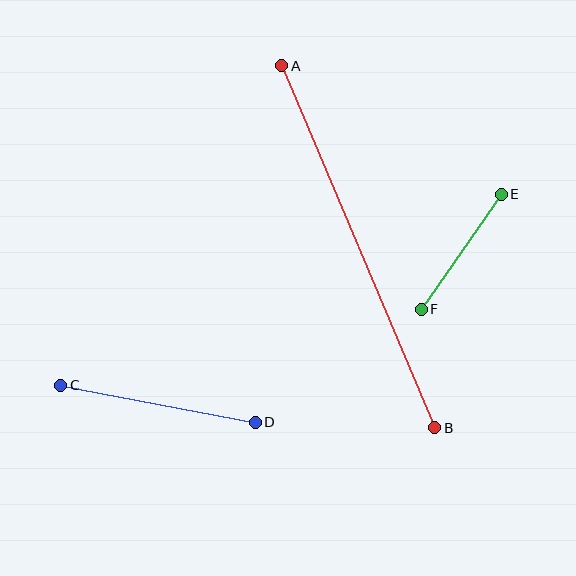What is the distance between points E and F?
The distance is approximately 140 pixels.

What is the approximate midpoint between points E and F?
The midpoint is at approximately (461, 252) pixels.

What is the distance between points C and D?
The distance is approximately 198 pixels.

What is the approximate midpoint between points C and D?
The midpoint is at approximately (158, 404) pixels.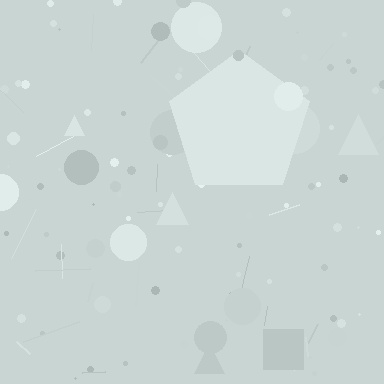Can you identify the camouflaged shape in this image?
The camouflaged shape is a pentagon.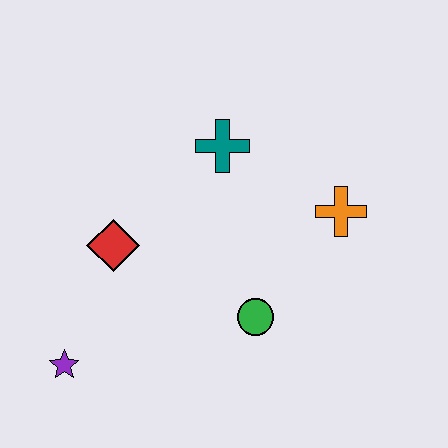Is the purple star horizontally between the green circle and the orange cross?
No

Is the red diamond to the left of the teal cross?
Yes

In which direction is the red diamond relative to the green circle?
The red diamond is to the left of the green circle.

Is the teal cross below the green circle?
No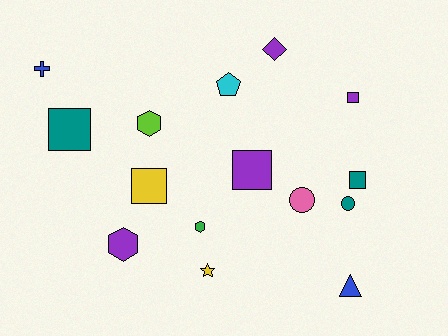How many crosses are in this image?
There is 1 cross.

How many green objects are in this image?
There is 1 green object.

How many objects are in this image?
There are 15 objects.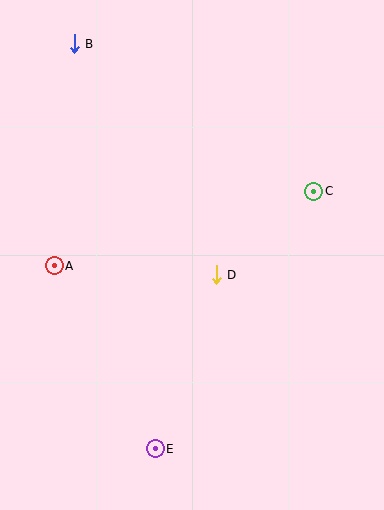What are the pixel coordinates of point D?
Point D is at (216, 275).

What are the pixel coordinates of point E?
Point E is at (155, 449).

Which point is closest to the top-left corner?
Point B is closest to the top-left corner.